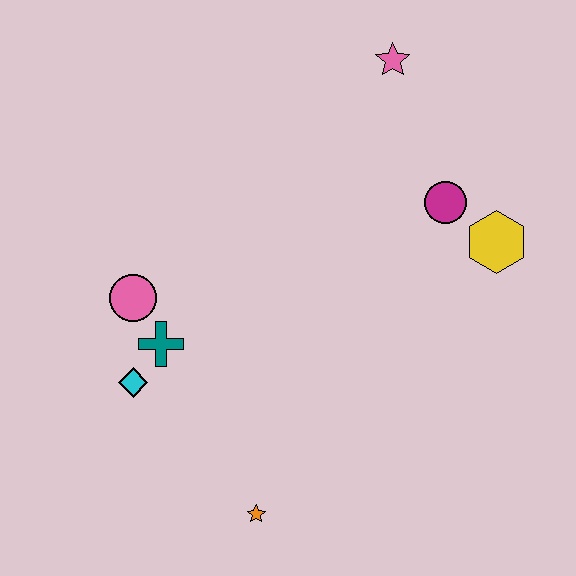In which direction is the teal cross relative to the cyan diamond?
The teal cross is above the cyan diamond.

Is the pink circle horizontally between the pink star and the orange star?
No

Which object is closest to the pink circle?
The teal cross is closest to the pink circle.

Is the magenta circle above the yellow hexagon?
Yes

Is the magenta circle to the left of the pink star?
No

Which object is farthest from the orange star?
The pink star is farthest from the orange star.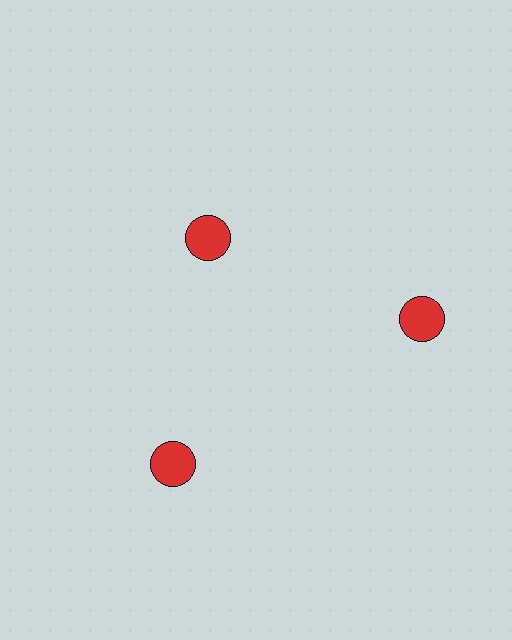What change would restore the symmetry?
The symmetry would be restored by moving it outward, back onto the ring so that all 3 circles sit at equal angles and equal distance from the center.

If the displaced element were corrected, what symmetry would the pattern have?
It would have 3-fold rotational symmetry — the pattern would map onto itself every 120 degrees.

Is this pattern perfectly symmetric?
No. The 3 red circles are arranged in a ring, but one element near the 11 o'clock position is pulled inward toward the center, breaking the 3-fold rotational symmetry.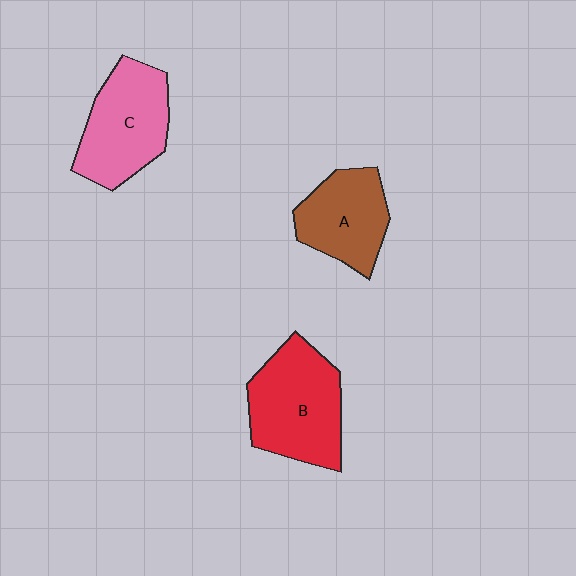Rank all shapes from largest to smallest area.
From largest to smallest: B (red), C (pink), A (brown).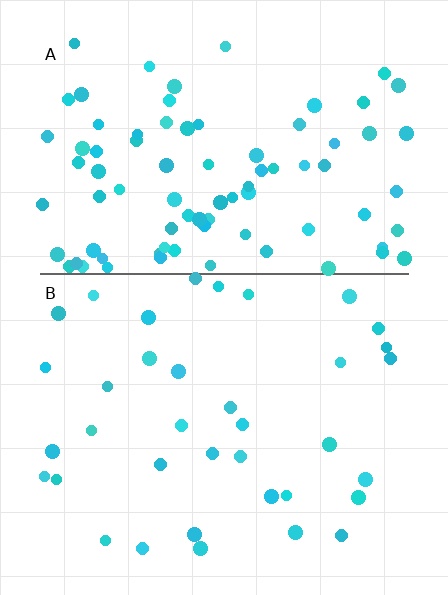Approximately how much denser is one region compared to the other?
Approximately 2.3× — region A over region B.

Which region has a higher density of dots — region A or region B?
A (the top).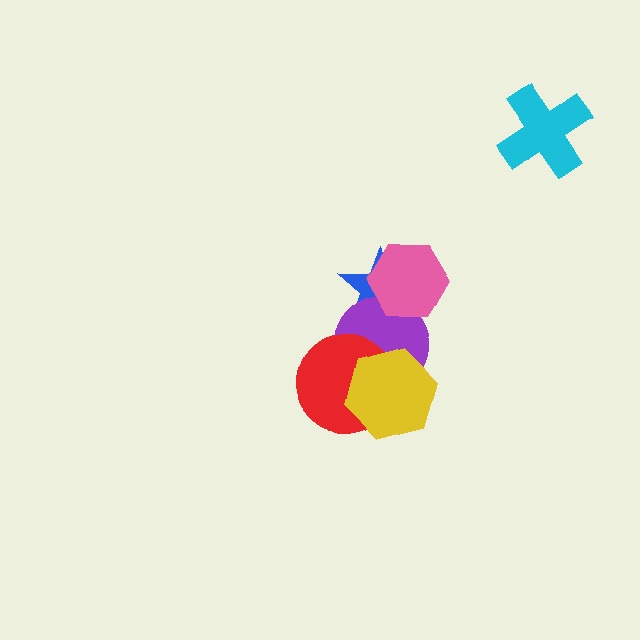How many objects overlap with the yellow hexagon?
2 objects overlap with the yellow hexagon.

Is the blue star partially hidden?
Yes, it is partially covered by another shape.